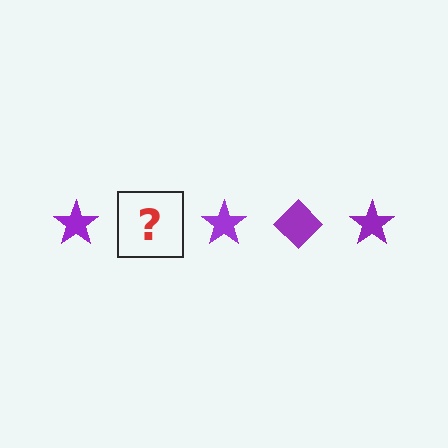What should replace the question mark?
The question mark should be replaced with a purple diamond.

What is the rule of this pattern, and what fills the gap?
The rule is that the pattern cycles through star, diamond shapes in purple. The gap should be filled with a purple diamond.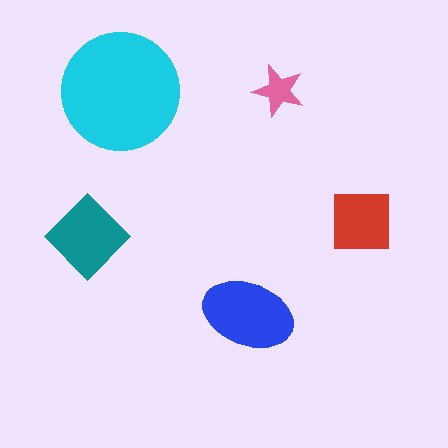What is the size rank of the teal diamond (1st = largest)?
3rd.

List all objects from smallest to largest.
The pink star, the red square, the teal diamond, the blue ellipse, the cyan circle.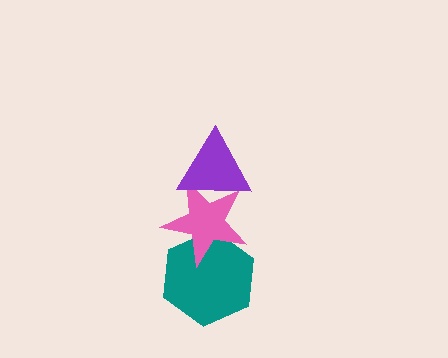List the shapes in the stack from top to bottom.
From top to bottom: the purple triangle, the pink star, the teal hexagon.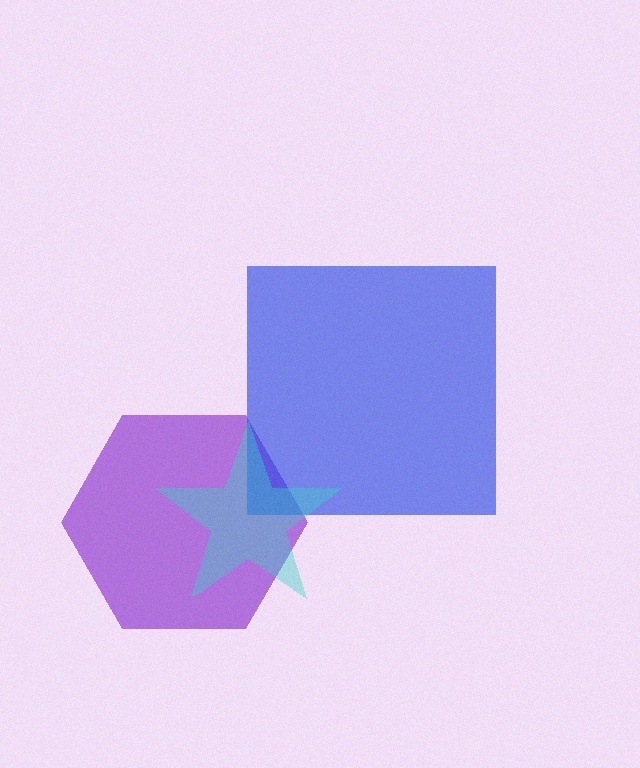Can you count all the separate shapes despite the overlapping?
Yes, there are 3 separate shapes.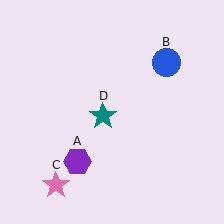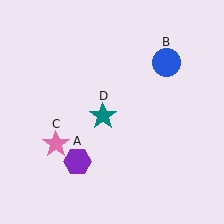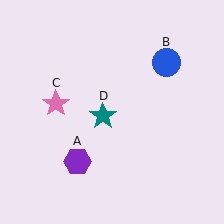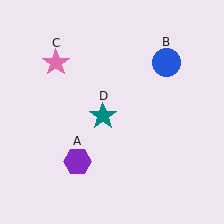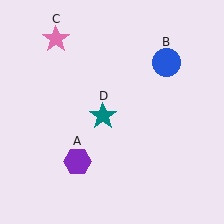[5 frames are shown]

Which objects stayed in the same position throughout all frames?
Purple hexagon (object A) and blue circle (object B) and teal star (object D) remained stationary.